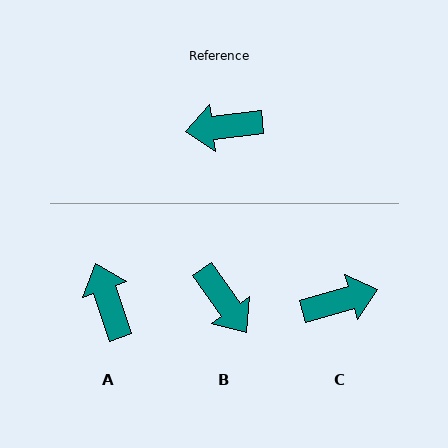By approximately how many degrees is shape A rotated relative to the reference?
Approximately 78 degrees clockwise.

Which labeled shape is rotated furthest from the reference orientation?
C, about 171 degrees away.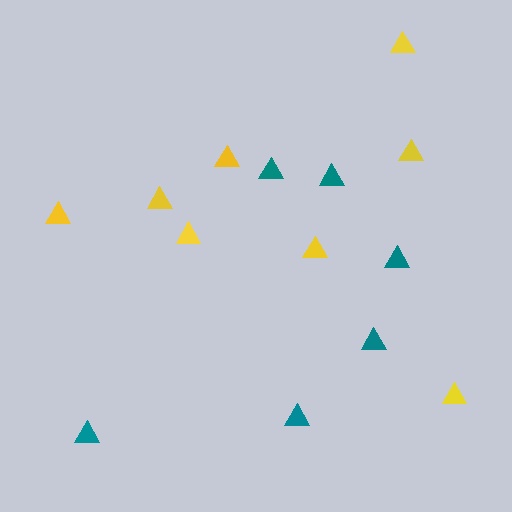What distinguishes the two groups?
There are 2 groups: one group of yellow triangles (8) and one group of teal triangles (6).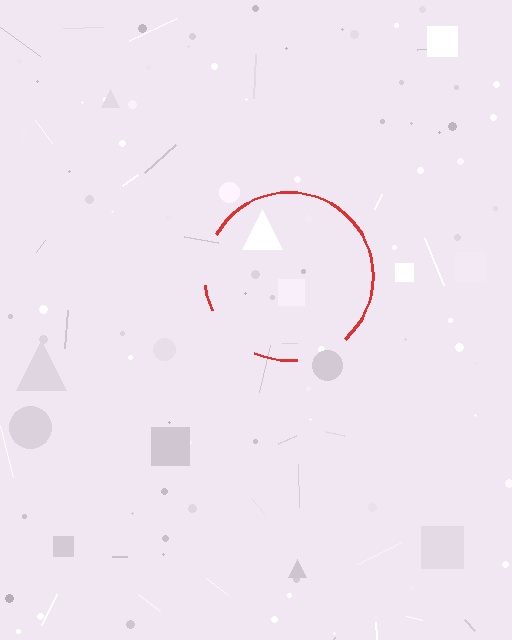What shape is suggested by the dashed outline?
The dashed outline suggests a circle.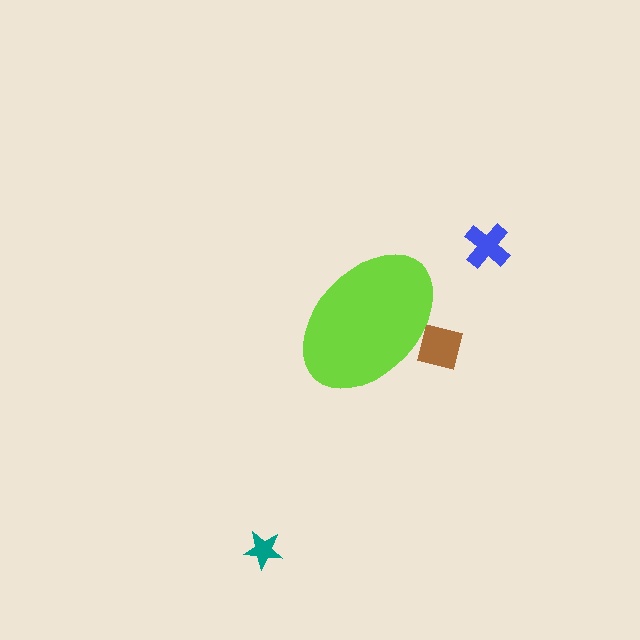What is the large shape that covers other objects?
A lime ellipse.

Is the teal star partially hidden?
No, the teal star is fully visible.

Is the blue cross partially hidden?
No, the blue cross is fully visible.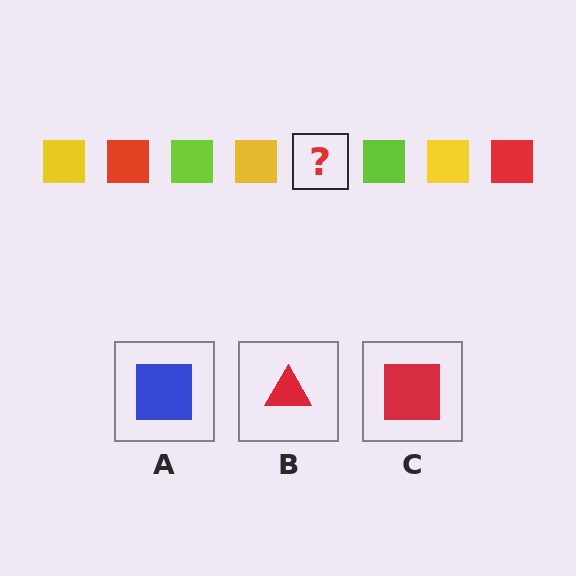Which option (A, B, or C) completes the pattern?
C.